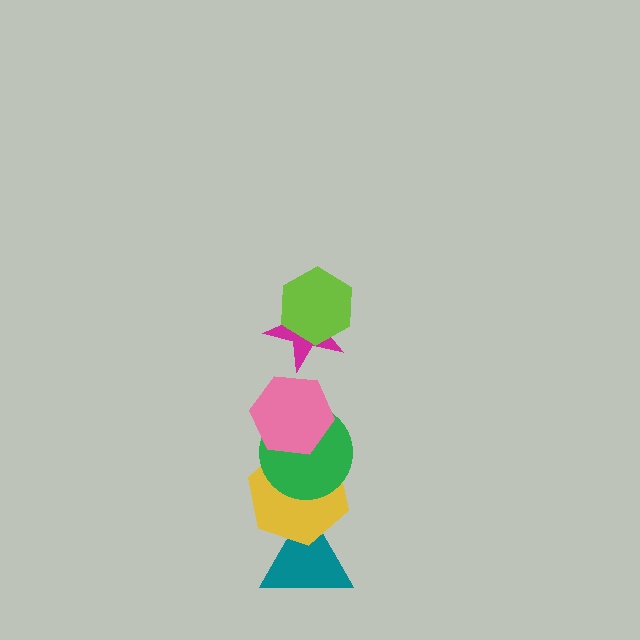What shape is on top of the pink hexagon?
The magenta star is on top of the pink hexagon.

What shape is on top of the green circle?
The pink hexagon is on top of the green circle.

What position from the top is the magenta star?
The magenta star is 2nd from the top.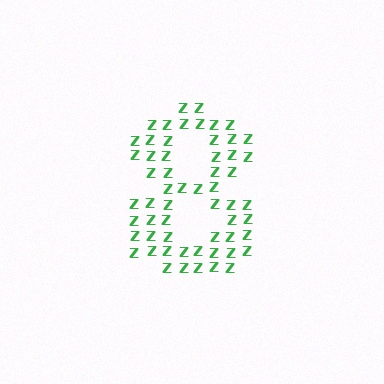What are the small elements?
The small elements are letter Z's.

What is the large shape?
The large shape is the digit 8.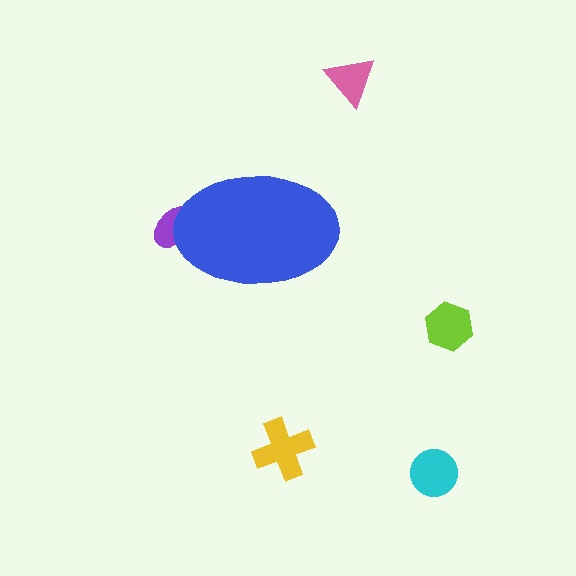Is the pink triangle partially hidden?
No, the pink triangle is fully visible.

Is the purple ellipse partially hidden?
Yes, the purple ellipse is partially hidden behind the blue ellipse.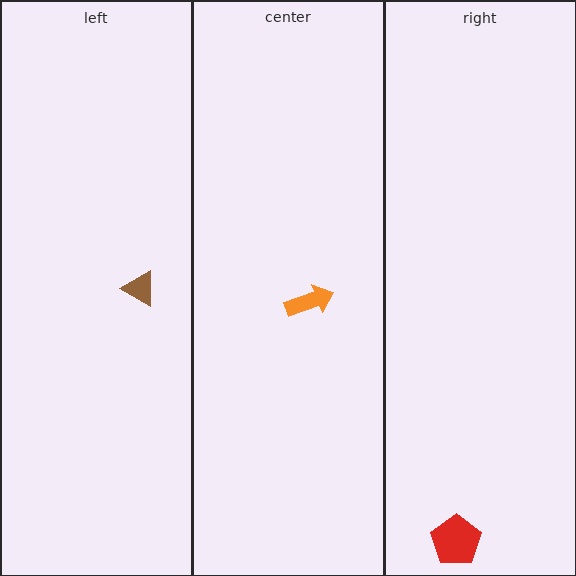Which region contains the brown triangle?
The left region.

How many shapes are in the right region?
1.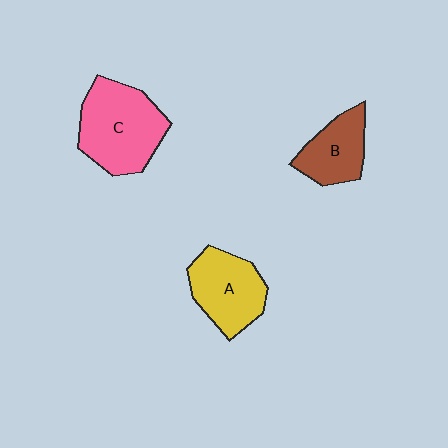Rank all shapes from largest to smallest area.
From largest to smallest: C (pink), A (yellow), B (brown).